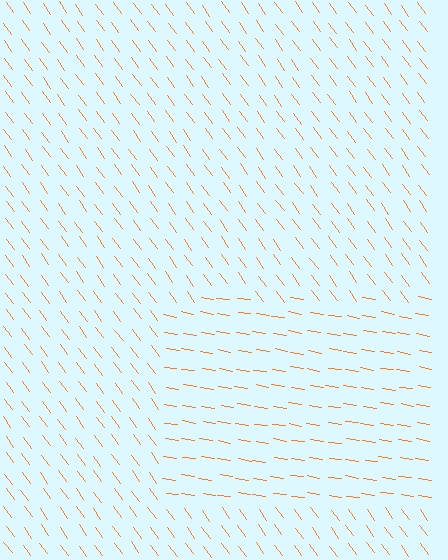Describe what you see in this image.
The image is filled with small orange line segments. A rectangle region in the image has lines oriented differently from the surrounding lines, creating a visible texture boundary.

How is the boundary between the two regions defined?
The boundary is defined purely by a change in line orientation (approximately 45 degrees difference). All lines are the same color and thickness.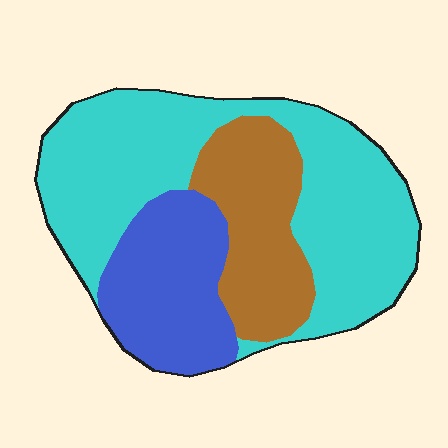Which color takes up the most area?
Cyan, at roughly 55%.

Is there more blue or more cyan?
Cyan.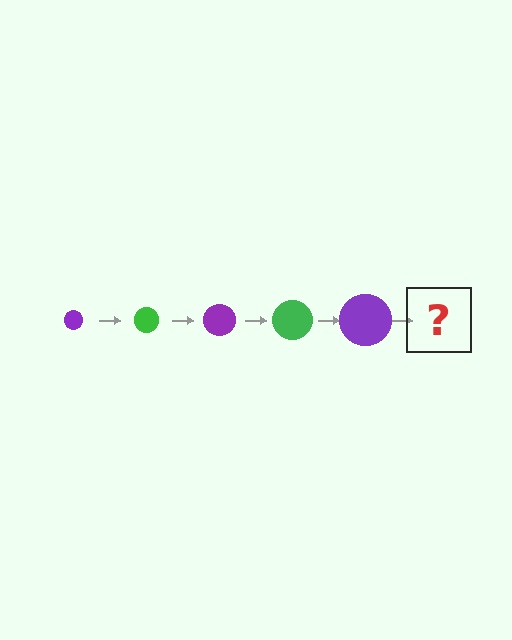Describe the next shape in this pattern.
It should be a green circle, larger than the previous one.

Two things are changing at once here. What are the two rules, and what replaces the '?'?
The two rules are that the circle grows larger each step and the color cycles through purple and green. The '?' should be a green circle, larger than the previous one.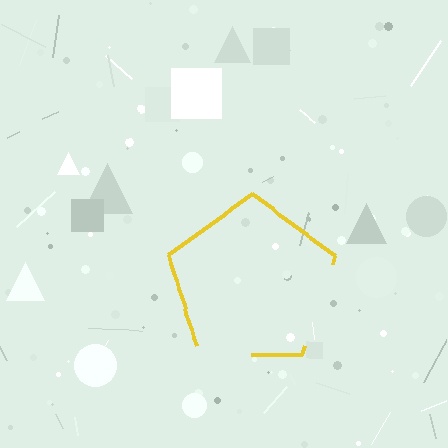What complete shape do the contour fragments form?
The contour fragments form a pentagon.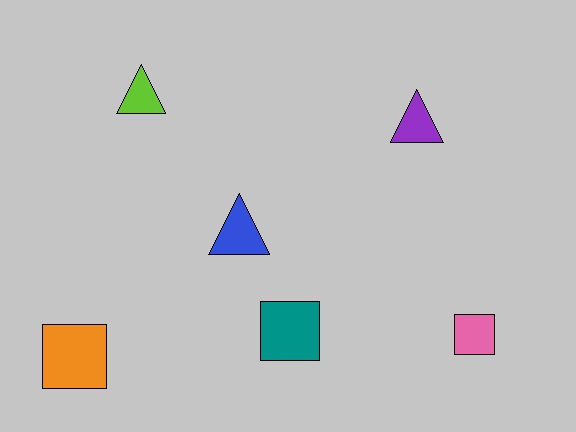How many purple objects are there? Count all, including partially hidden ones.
There is 1 purple object.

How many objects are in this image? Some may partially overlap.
There are 6 objects.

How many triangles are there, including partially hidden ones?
There are 3 triangles.